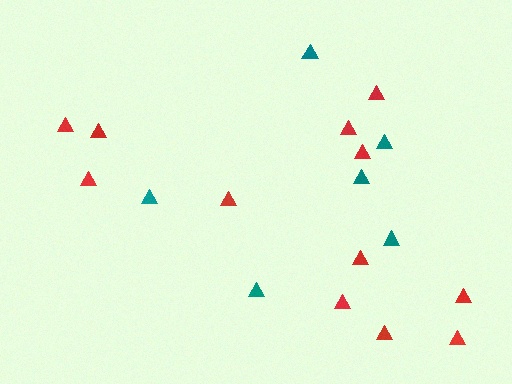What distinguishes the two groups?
There are 2 groups: one group of red triangles (12) and one group of teal triangles (6).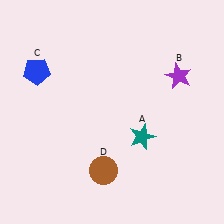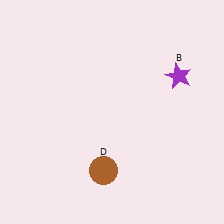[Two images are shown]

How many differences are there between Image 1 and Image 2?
There are 2 differences between the two images.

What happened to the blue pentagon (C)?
The blue pentagon (C) was removed in Image 2. It was in the top-left area of Image 1.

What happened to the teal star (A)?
The teal star (A) was removed in Image 2. It was in the bottom-right area of Image 1.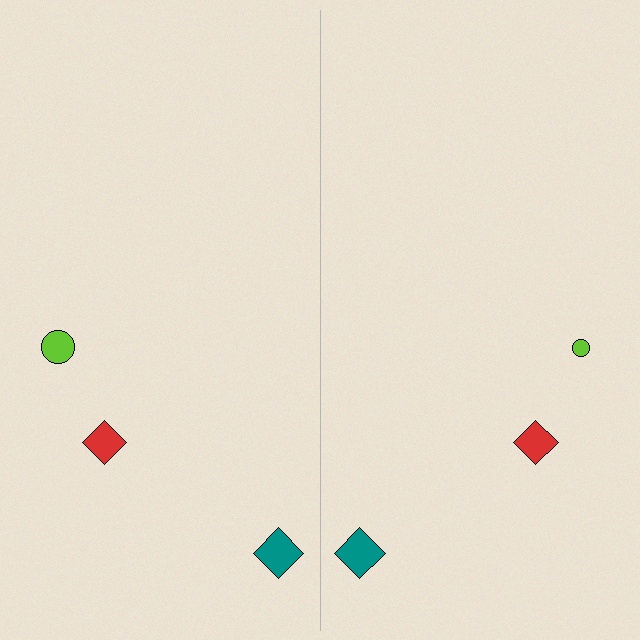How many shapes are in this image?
There are 6 shapes in this image.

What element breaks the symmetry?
The lime circle on the right side has a different size than its mirror counterpart.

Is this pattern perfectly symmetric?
No, the pattern is not perfectly symmetric. The lime circle on the right side has a different size than its mirror counterpart.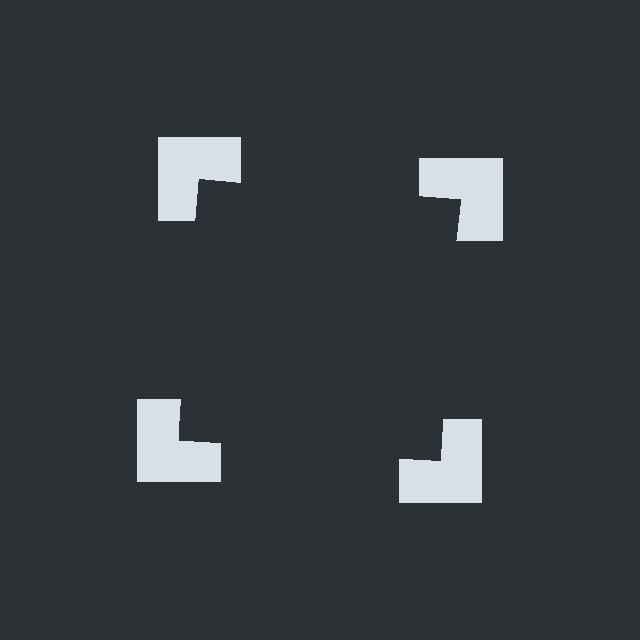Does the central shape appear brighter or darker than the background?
It typically appears slightly darker than the background, even though no actual brightness change is drawn.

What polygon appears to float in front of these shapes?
An illusory square — its edges are inferred from the aligned wedge cuts in the notched squares, not physically drawn.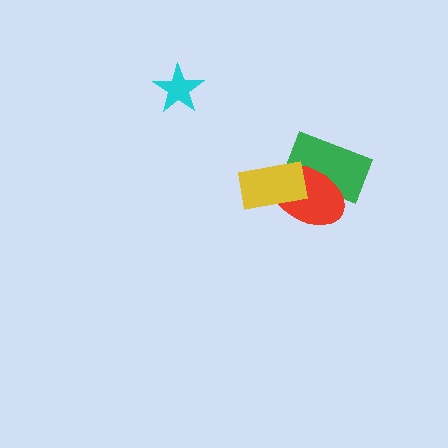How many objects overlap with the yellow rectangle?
2 objects overlap with the yellow rectangle.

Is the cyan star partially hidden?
No, no other shape covers it.